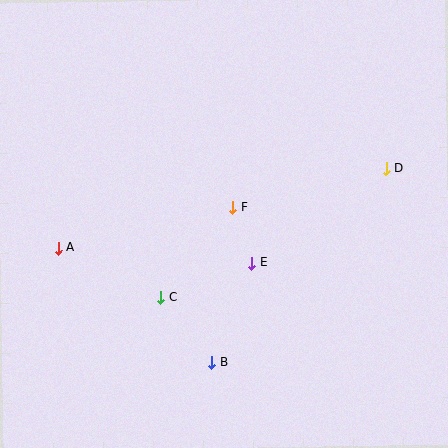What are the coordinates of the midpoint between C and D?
The midpoint between C and D is at (274, 233).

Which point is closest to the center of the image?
Point F at (233, 207) is closest to the center.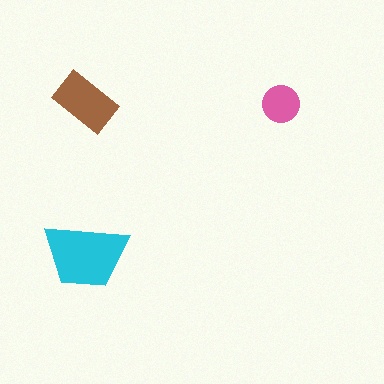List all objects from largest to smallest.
The cyan trapezoid, the brown rectangle, the pink circle.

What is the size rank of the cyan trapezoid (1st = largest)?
1st.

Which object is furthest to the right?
The pink circle is rightmost.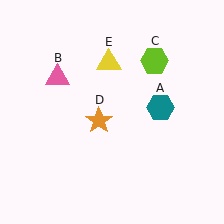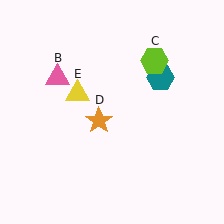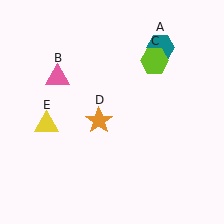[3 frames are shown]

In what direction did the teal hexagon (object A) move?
The teal hexagon (object A) moved up.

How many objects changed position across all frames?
2 objects changed position: teal hexagon (object A), yellow triangle (object E).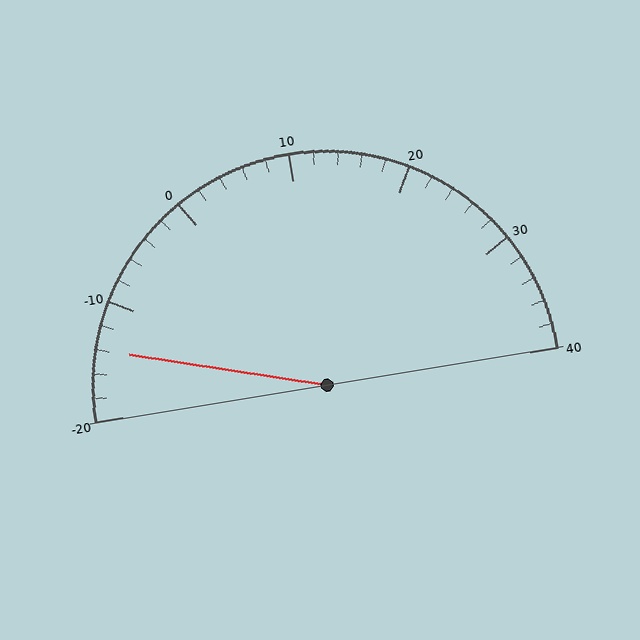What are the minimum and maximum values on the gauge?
The gauge ranges from -20 to 40.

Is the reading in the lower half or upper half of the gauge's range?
The reading is in the lower half of the range (-20 to 40).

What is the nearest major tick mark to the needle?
The nearest major tick mark is -10.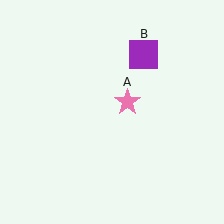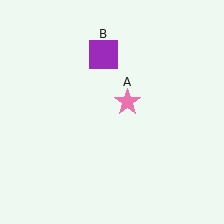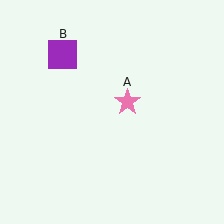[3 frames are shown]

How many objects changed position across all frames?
1 object changed position: purple square (object B).